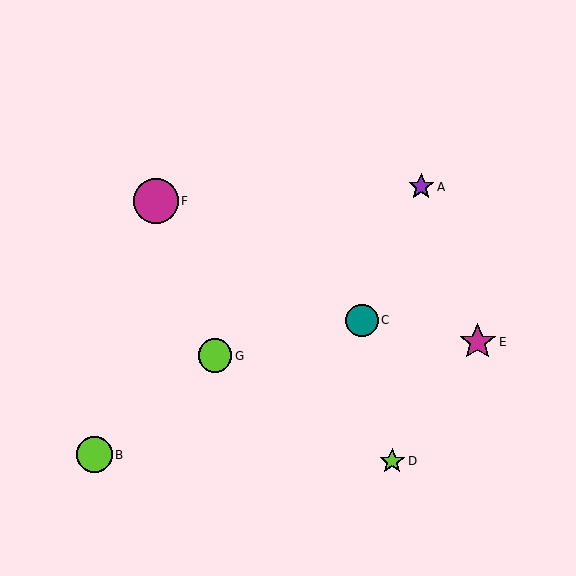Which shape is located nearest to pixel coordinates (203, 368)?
The lime circle (labeled G) at (215, 356) is nearest to that location.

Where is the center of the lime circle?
The center of the lime circle is at (94, 455).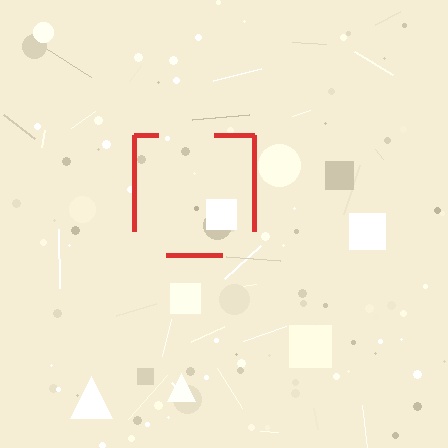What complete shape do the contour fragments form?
The contour fragments form a square.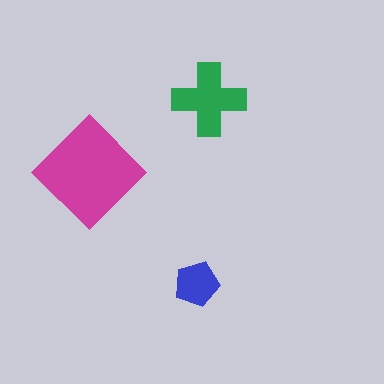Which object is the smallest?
The blue pentagon.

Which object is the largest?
The magenta diamond.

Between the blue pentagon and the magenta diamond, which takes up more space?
The magenta diamond.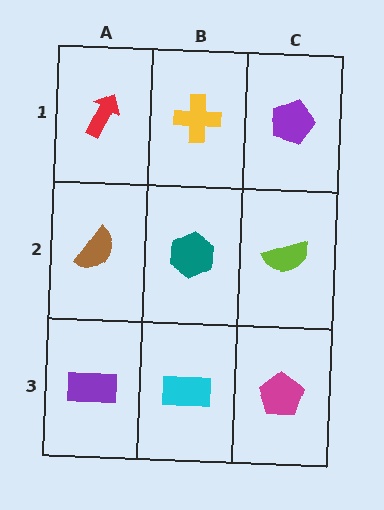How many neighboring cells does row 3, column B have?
3.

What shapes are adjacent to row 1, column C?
A lime semicircle (row 2, column C), a yellow cross (row 1, column B).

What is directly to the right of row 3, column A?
A cyan rectangle.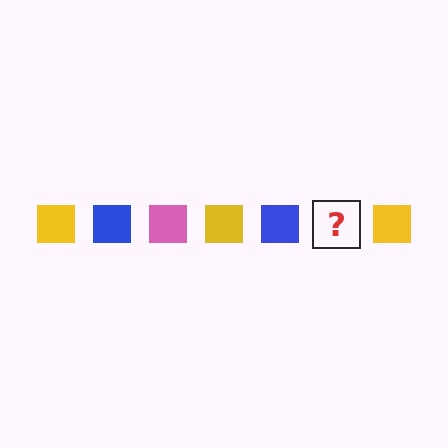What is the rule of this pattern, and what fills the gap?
The rule is that the pattern cycles through yellow, blue, pink squares. The gap should be filled with a pink square.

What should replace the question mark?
The question mark should be replaced with a pink square.